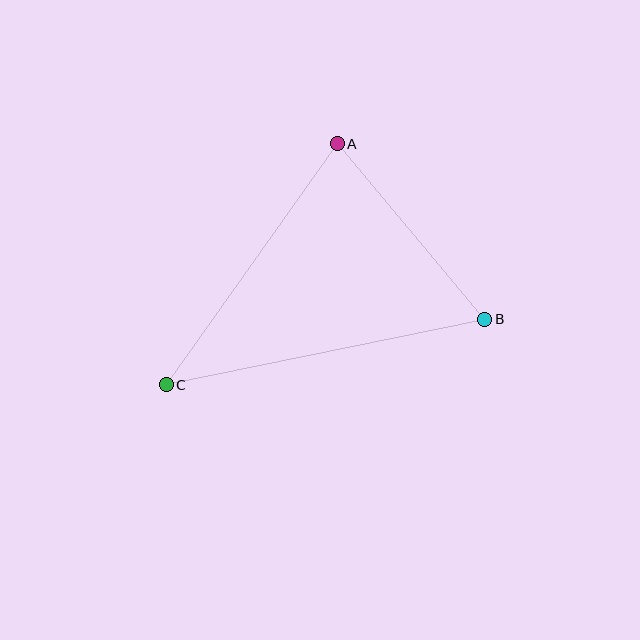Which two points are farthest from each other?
Points B and C are farthest from each other.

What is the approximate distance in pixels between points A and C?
The distance between A and C is approximately 296 pixels.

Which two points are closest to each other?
Points A and B are closest to each other.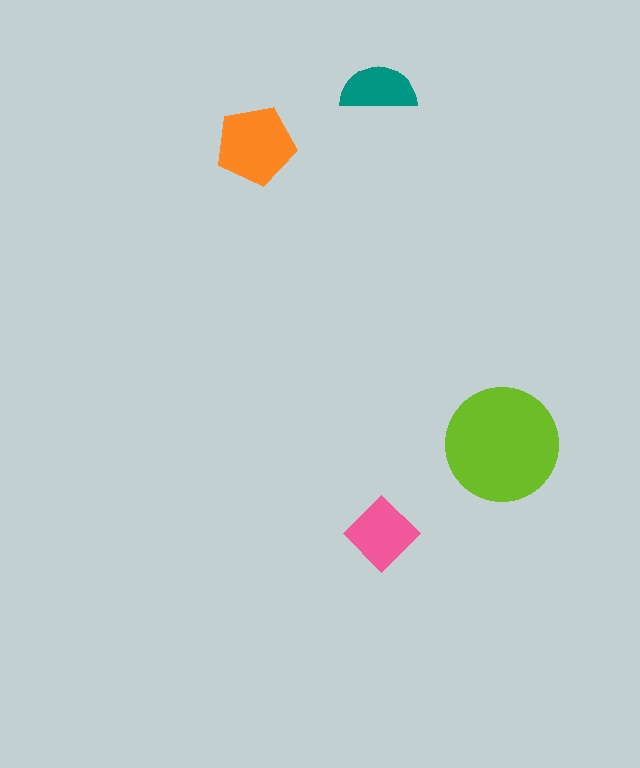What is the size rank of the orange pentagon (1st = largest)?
2nd.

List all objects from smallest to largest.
The teal semicircle, the pink diamond, the orange pentagon, the lime circle.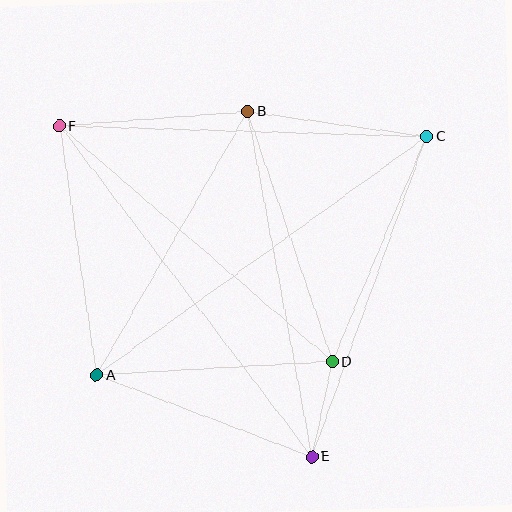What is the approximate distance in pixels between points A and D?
The distance between A and D is approximately 235 pixels.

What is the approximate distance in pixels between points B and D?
The distance between B and D is approximately 264 pixels.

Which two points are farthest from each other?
Points E and F are farthest from each other.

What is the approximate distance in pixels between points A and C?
The distance between A and C is approximately 407 pixels.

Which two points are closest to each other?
Points D and E are closest to each other.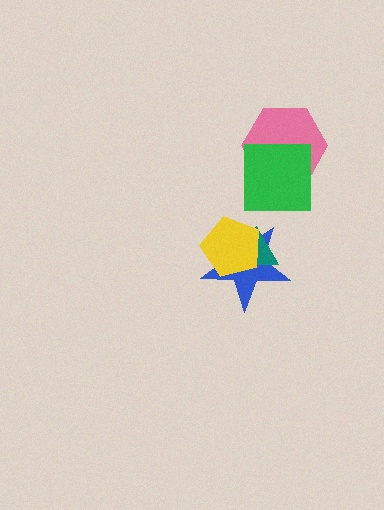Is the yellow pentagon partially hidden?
No, no other shape covers it.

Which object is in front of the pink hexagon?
The green square is in front of the pink hexagon.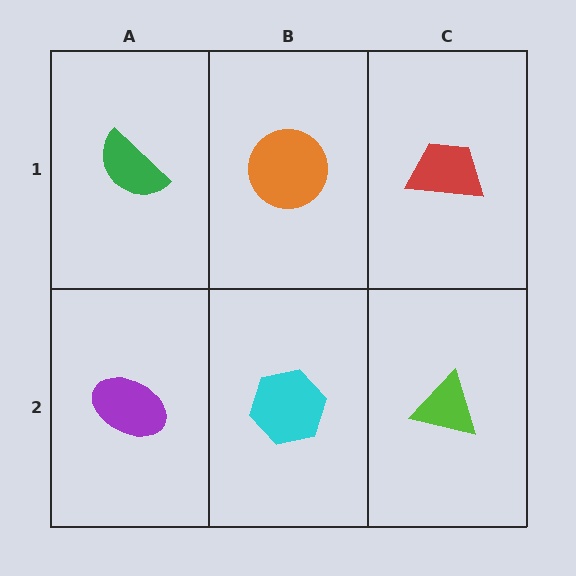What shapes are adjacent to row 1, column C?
A lime triangle (row 2, column C), an orange circle (row 1, column B).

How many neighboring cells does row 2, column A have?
2.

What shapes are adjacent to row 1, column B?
A cyan hexagon (row 2, column B), a green semicircle (row 1, column A), a red trapezoid (row 1, column C).